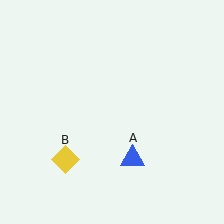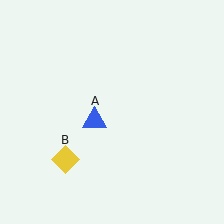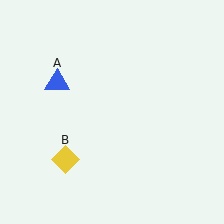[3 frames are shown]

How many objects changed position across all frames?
1 object changed position: blue triangle (object A).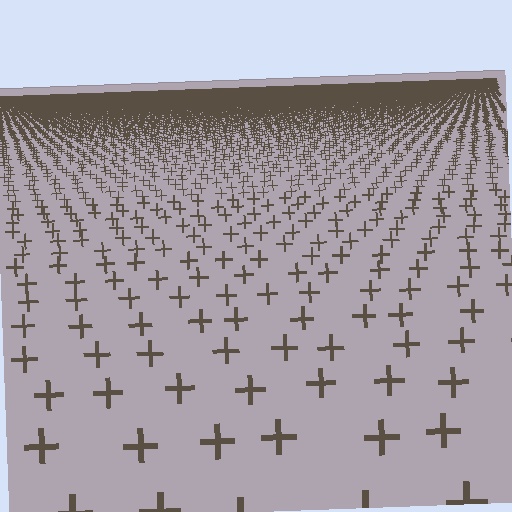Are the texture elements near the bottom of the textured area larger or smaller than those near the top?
Larger. Near the bottom, elements are closer to the viewer and appear at a bigger on-screen size.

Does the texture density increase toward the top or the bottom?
Density increases toward the top.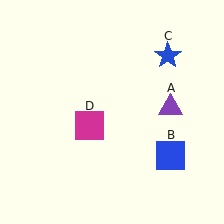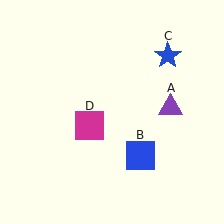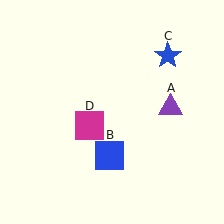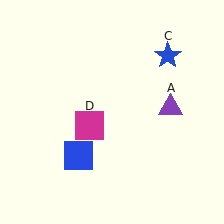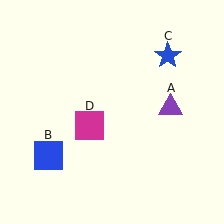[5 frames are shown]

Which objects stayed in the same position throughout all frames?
Purple triangle (object A) and blue star (object C) and magenta square (object D) remained stationary.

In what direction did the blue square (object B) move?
The blue square (object B) moved left.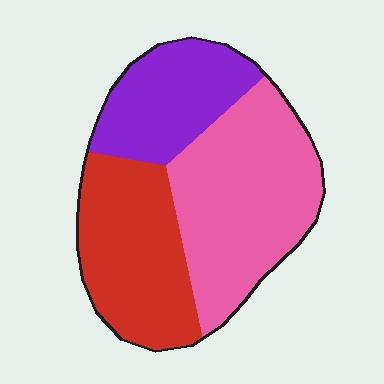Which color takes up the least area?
Purple, at roughly 25%.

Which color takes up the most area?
Pink, at roughly 45%.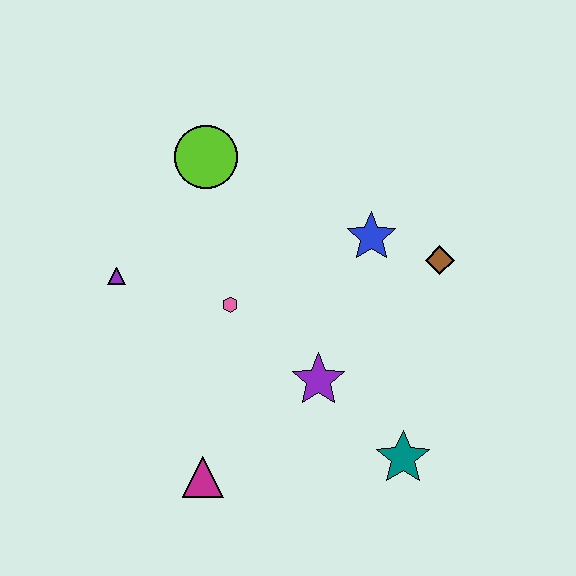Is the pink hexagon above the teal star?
Yes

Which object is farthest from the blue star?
The magenta triangle is farthest from the blue star.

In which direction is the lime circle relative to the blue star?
The lime circle is to the left of the blue star.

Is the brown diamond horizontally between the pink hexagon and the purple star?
No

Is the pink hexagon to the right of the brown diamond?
No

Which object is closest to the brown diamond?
The blue star is closest to the brown diamond.